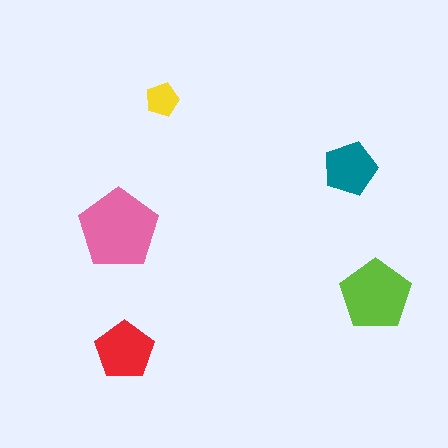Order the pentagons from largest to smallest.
the pink one, the lime one, the red one, the teal one, the yellow one.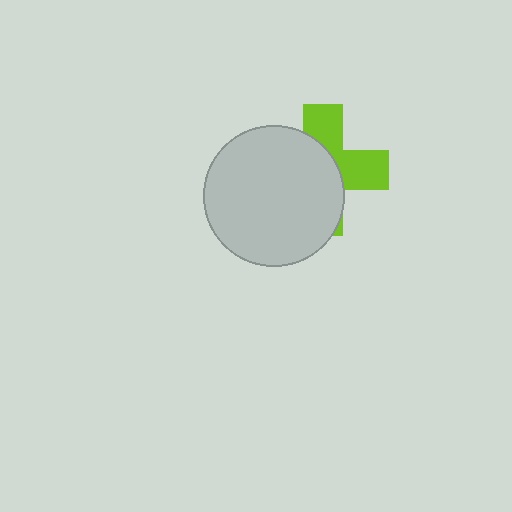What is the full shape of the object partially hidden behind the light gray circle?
The partially hidden object is a lime cross.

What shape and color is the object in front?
The object in front is a light gray circle.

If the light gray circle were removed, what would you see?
You would see the complete lime cross.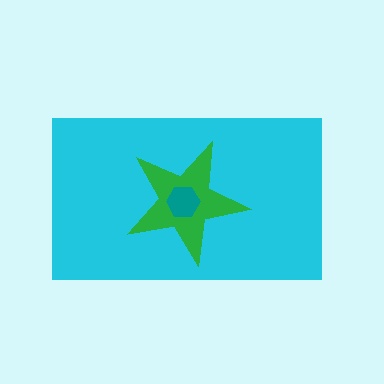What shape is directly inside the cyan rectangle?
The green star.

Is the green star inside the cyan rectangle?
Yes.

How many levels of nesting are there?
3.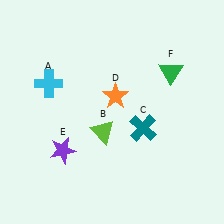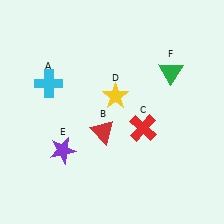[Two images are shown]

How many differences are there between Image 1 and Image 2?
There are 3 differences between the two images.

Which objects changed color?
B changed from lime to red. C changed from teal to red. D changed from orange to yellow.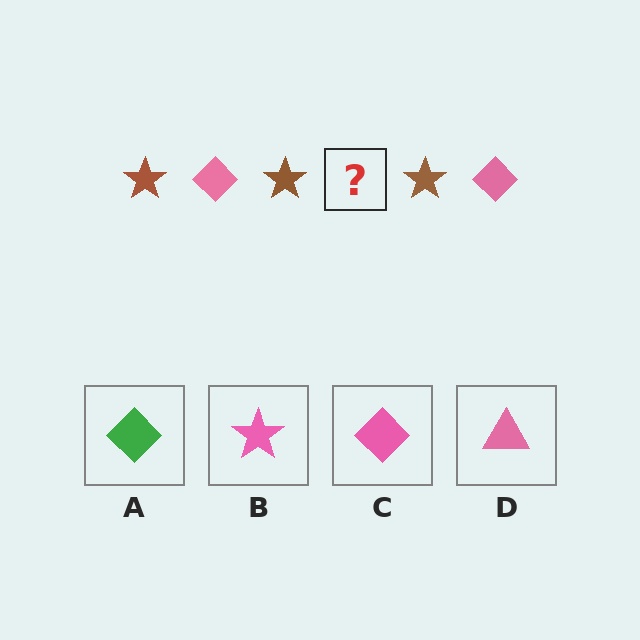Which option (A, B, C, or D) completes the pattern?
C.